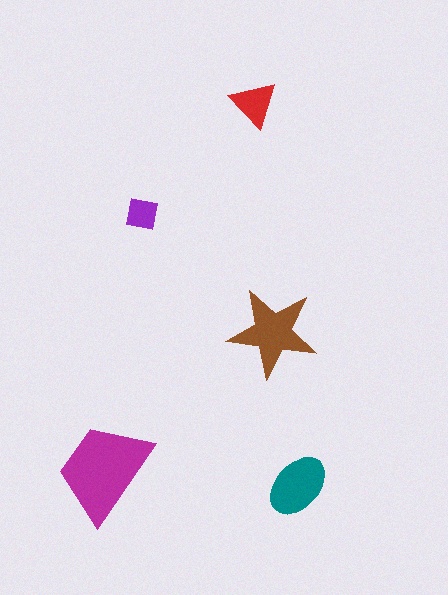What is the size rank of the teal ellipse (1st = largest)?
3rd.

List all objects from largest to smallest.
The magenta trapezoid, the brown star, the teal ellipse, the red triangle, the purple square.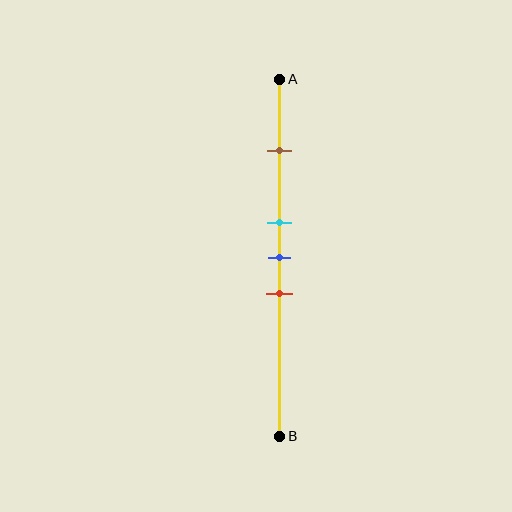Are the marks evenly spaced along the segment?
No, the marks are not evenly spaced.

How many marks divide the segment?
There are 4 marks dividing the segment.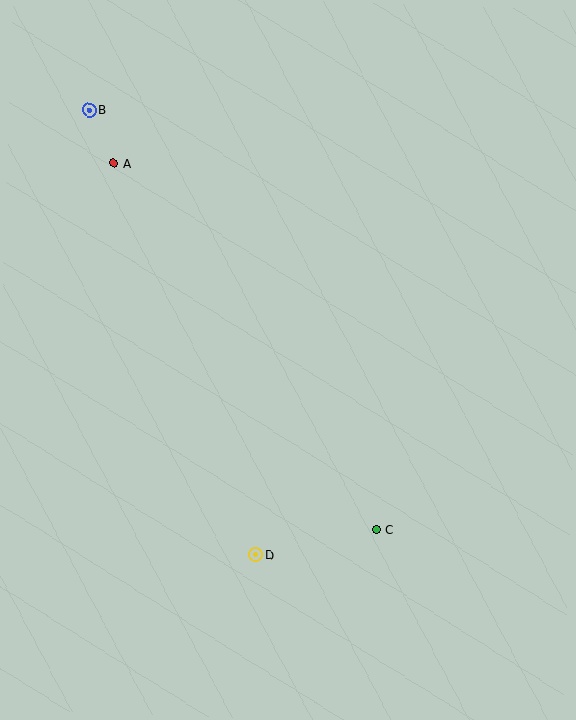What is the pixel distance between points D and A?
The distance between D and A is 417 pixels.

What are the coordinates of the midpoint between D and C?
The midpoint between D and C is at (316, 542).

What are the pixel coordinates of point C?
Point C is at (376, 530).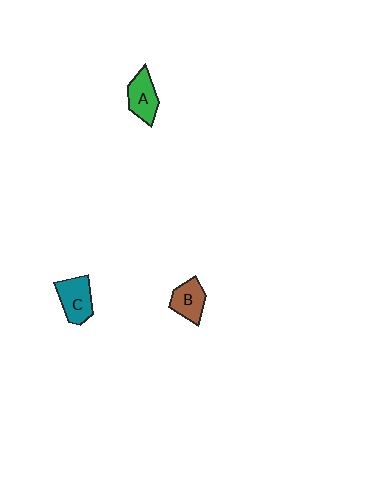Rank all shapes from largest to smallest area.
From largest to smallest: C (teal), A (green), B (brown).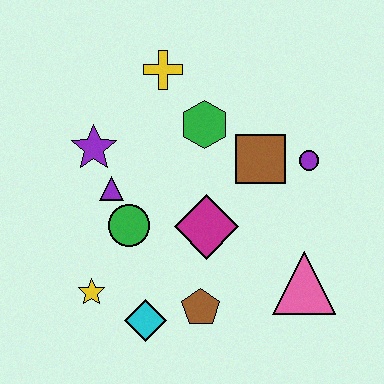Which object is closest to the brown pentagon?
The cyan diamond is closest to the brown pentagon.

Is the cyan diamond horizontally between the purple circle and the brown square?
No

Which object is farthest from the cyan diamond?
The yellow cross is farthest from the cyan diamond.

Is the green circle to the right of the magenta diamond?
No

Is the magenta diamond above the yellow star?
Yes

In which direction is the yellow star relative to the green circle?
The yellow star is below the green circle.